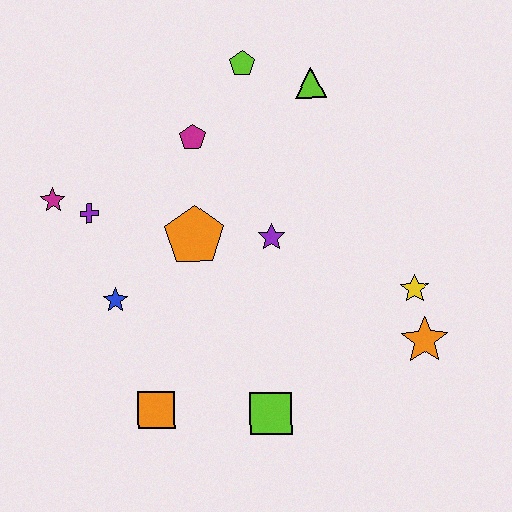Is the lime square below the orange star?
Yes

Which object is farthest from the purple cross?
The orange star is farthest from the purple cross.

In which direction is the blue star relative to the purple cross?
The blue star is below the purple cross.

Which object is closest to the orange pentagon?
The purple star is closest to the orange pentagon.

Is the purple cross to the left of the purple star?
Yes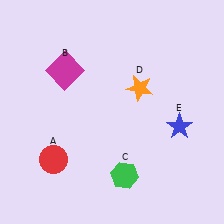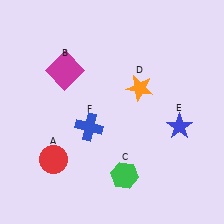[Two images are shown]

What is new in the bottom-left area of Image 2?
A blue cross (F) was added in the bottom-left area of Image 2.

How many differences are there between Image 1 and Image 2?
There is 1 difference between the two images.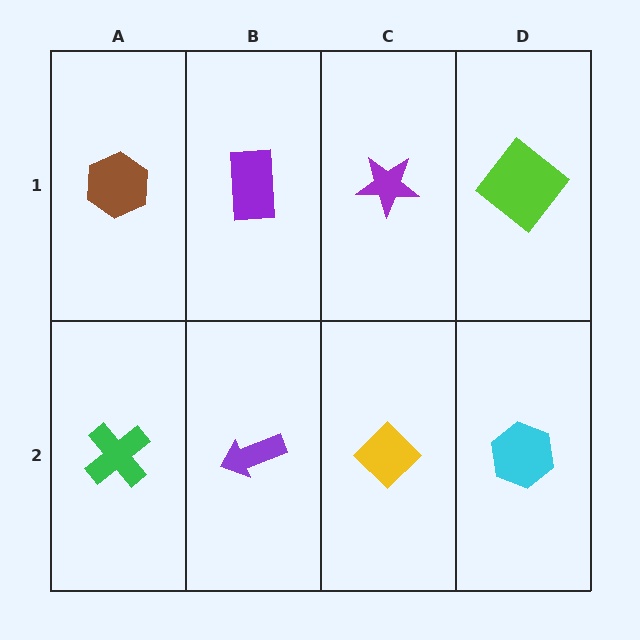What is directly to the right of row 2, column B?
A yellow diamond.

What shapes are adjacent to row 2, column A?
A brown hexagon (row 1, column A), a purple arrow (row 2, column B).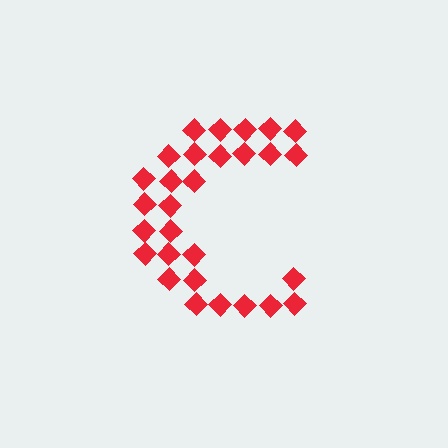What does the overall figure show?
The overall figure shows the letter C.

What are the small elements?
The small elements are diamonds.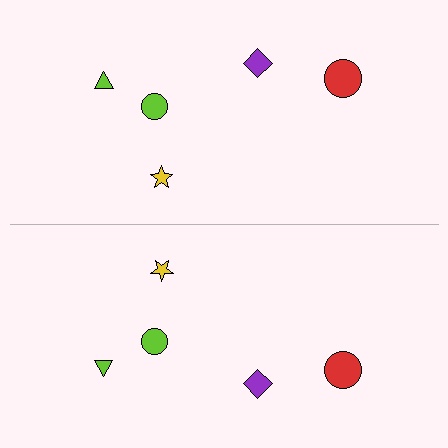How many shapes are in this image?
There are 10 shapes in this image.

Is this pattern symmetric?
Yes, this pattern has bilateral (reflection) symmetry.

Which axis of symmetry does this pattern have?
The pattern has a horizontal axis of symmetry running through the center of the image.